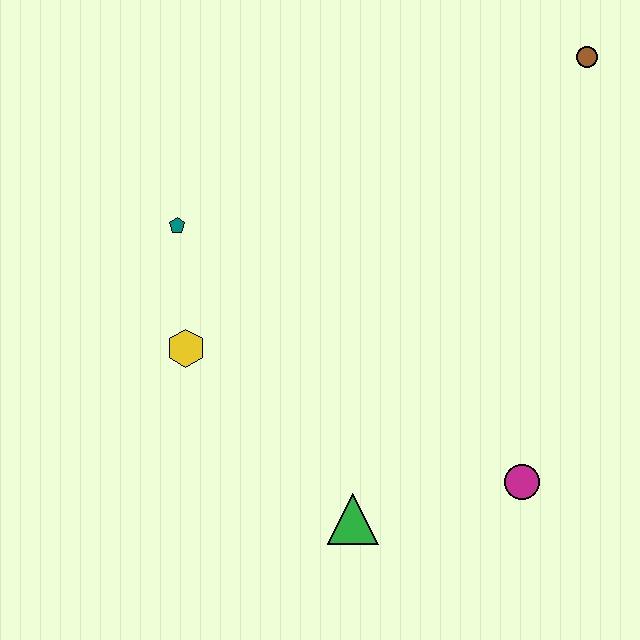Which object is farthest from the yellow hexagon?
The brown circle is farthest from the yellow hexagon.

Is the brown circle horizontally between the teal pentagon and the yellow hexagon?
No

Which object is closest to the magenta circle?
The green triangle is closest to the magenta circle.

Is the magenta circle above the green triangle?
Yes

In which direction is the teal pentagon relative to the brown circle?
The teal pentagon is to the left of the brown circle.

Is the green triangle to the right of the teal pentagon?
Yes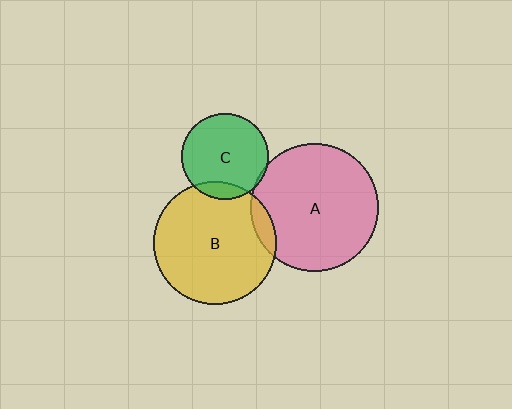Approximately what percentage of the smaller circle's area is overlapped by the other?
Approximately 5%.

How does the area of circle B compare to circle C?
Approximately 2.0 times.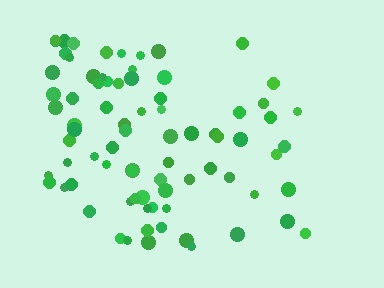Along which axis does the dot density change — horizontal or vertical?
Horizontal.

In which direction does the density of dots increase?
From right to left, with the left side densest.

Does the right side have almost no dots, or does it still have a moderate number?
Still a moderate number, just noticeably fewer than the left.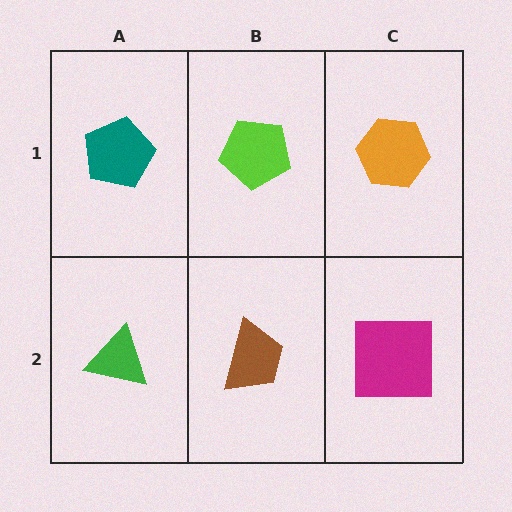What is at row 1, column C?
An orange hexagon.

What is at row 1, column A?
A teal pentagon.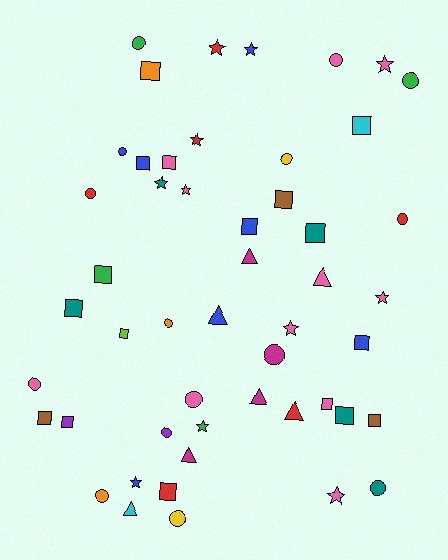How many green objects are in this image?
There are 4 green objects.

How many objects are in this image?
There are 50 objects.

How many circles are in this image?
There are 15 circles.